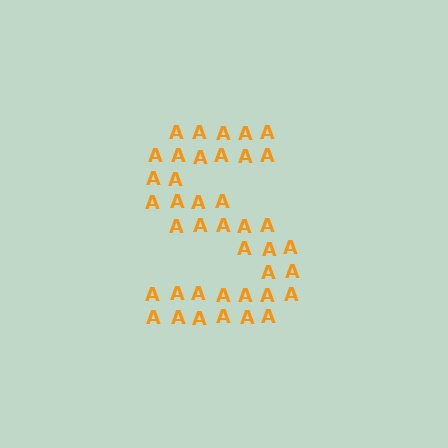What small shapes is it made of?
It is made of small letter A's.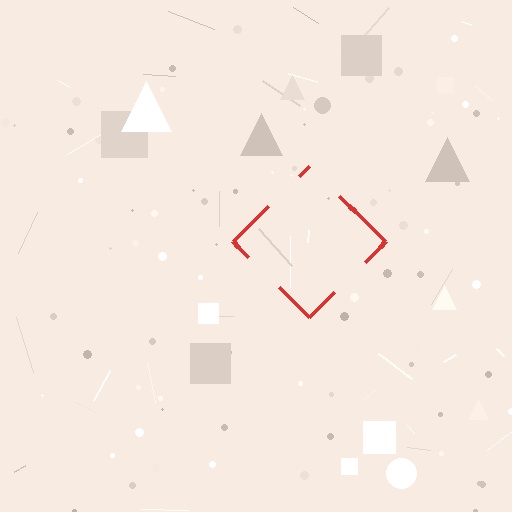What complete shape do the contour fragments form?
The contour fragments form a diamond.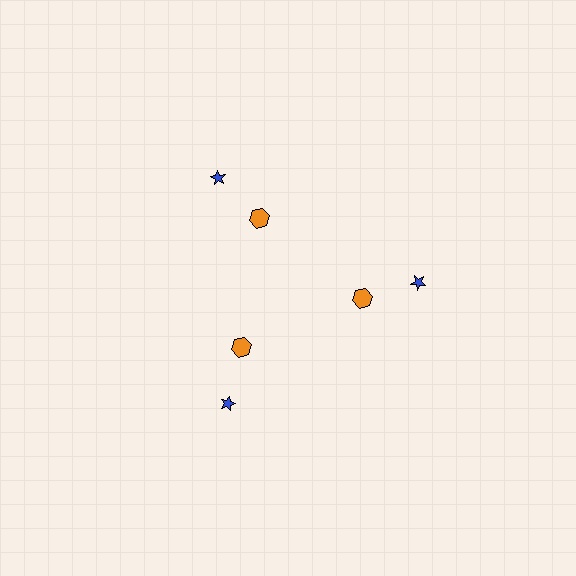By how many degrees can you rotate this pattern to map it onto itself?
The pattern maps onto itself every 120 degrees of rotation.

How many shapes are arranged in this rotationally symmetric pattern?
There are 6 shapes, arranged in 3 groups of 2.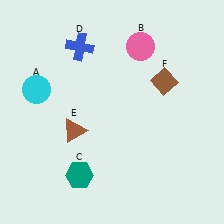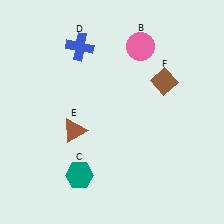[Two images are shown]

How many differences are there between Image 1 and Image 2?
There is 1 difference between the two images.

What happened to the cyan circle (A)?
The cyan circle (A) was removed in Image 2. It was in the top-left area of Image 1.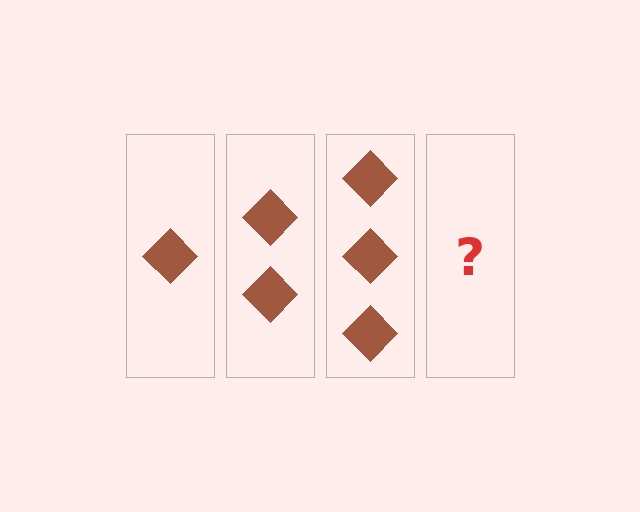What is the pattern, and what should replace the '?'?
The pattern is that each step adds one more diamond. The '?' should be 4 diamonds.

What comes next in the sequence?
The next element should be 4 diamonds.